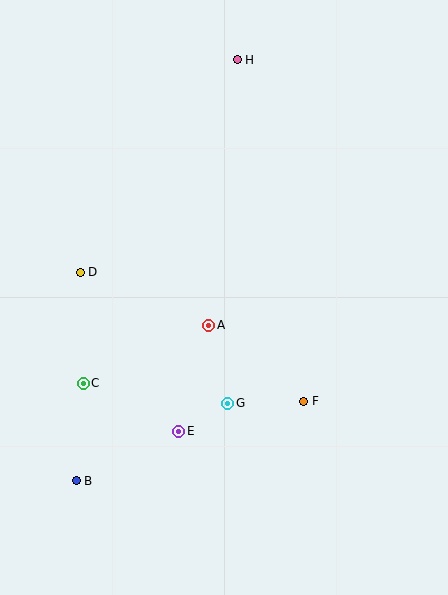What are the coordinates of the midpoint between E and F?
The midpoint between E and F is at (241, 416).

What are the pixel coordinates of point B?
Point B is at (76, 481).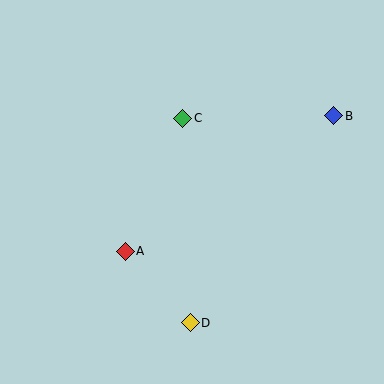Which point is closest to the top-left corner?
Point C is closest to the top-left corner.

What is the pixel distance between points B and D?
The distance between B and D is 252 pixels.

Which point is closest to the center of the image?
Point C at (183, 118) is closest to the center.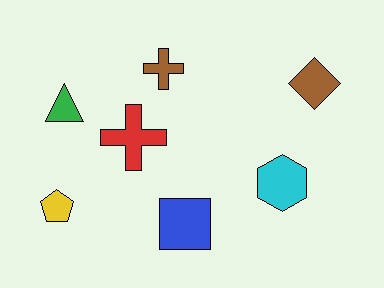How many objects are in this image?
There are 7 objects.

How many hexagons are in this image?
There is 1 hexagon.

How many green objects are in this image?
There is 1 green object.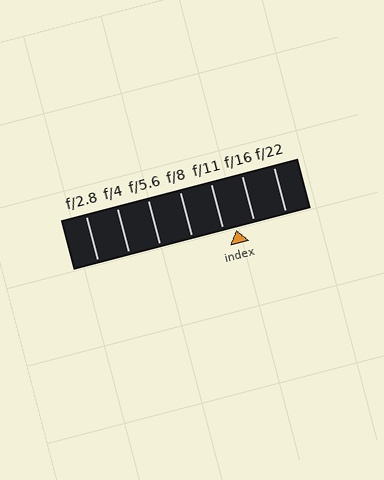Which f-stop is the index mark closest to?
The index mark is closest to f/11.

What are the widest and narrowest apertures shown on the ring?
The widest aperture shown is f/2.8 and the narrowest is f/22.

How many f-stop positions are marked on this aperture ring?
There are 7 f-stop positions marked.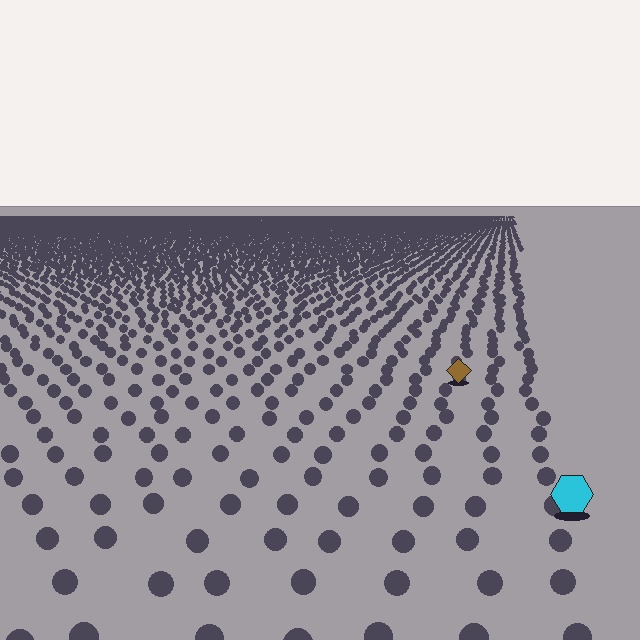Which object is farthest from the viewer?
The brown diamond is farthest from the viewer. It appears smaller and the ground texture around it is denser.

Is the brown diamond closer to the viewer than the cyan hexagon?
No. The cyan hexagon is closer — you can tell from the texture gradient: the ground texture is coarser near it.